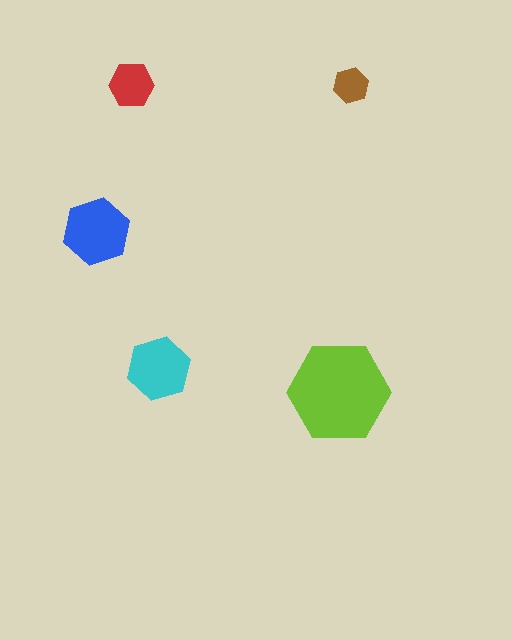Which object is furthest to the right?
The brown hexagon is rightmost.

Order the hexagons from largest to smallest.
the lime one, the blue one, the cyan one, the red one, the brown one.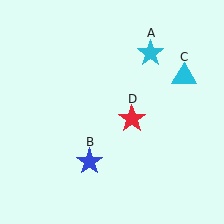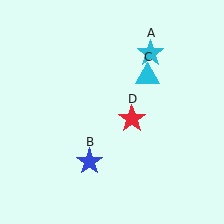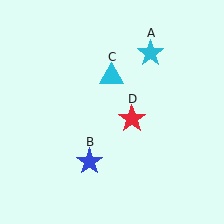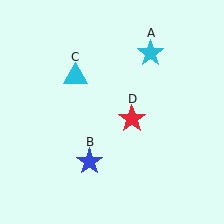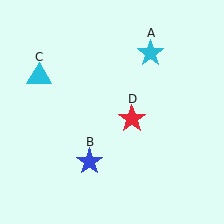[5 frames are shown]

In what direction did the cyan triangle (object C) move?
The cyan triangle (object C) moved left.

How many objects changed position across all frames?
1 object changed position: cyan triangle (object C).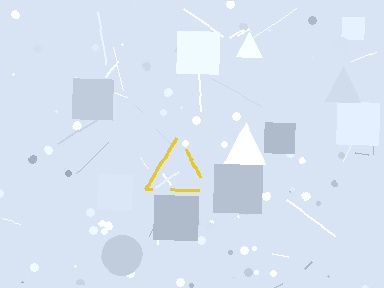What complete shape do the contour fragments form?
The contour fragments form a triangle.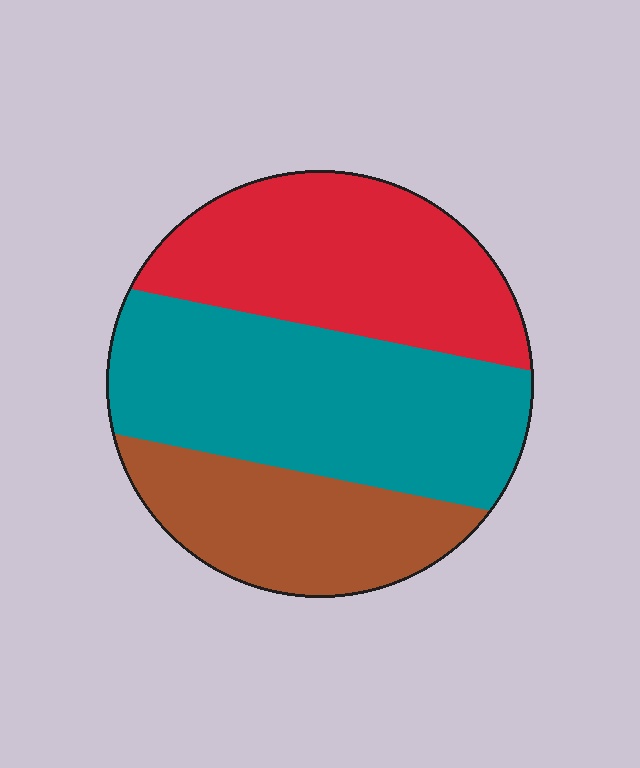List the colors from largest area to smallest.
From largest to smallest: teal, red, brown.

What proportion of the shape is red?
Red covers around 35% of the shape.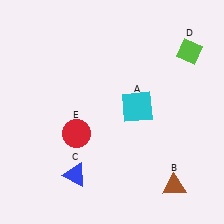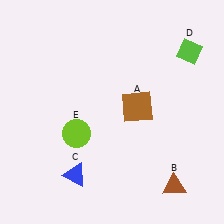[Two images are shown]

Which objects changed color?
A changed from cyan to brown. E changed from red to lime.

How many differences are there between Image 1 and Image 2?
There are 2 differences between the two images.